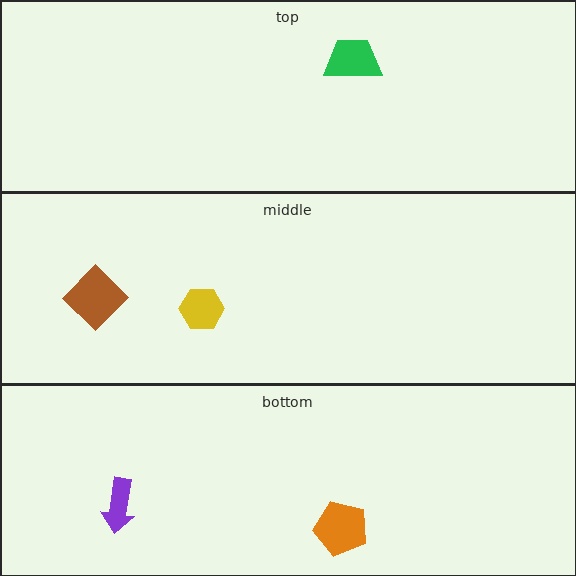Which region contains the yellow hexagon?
The middle region.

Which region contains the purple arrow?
The bottom region.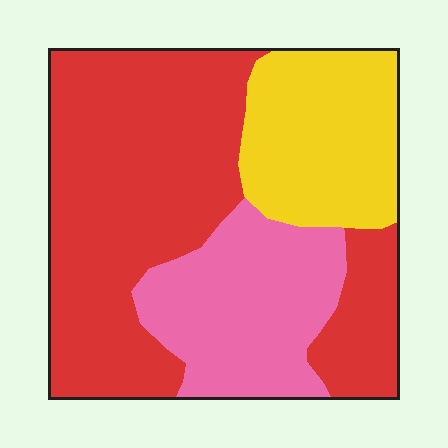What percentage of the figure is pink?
Pink takes up about one quarter (1/4) of the figure.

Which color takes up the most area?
Red, at roughly 55%.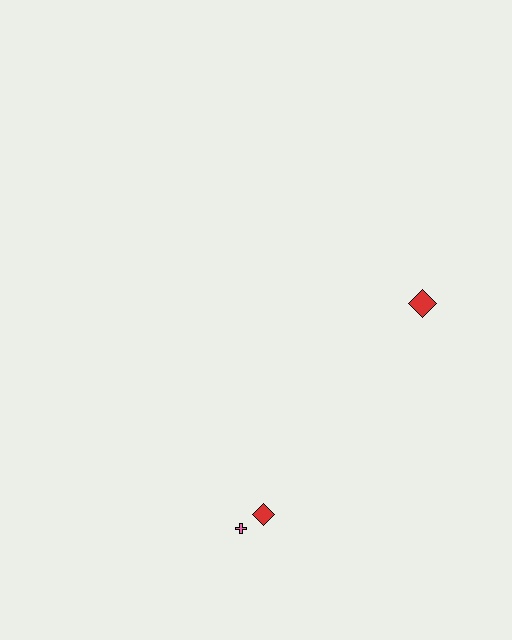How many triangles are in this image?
There are no triangles.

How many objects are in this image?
There are 3 objects.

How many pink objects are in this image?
There is 1 pink object.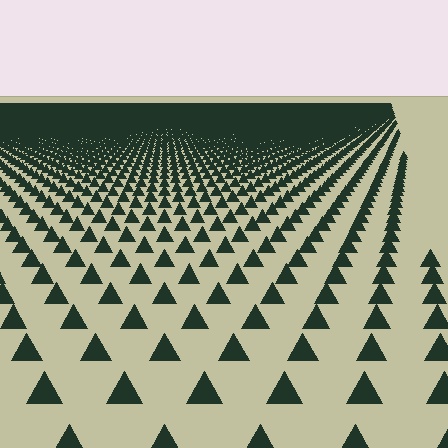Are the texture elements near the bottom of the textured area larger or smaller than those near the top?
Larger. Near the bottom, elements are closer to the viewer and appear at a bigger on-screen size.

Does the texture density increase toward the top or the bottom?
Density increases toward the top.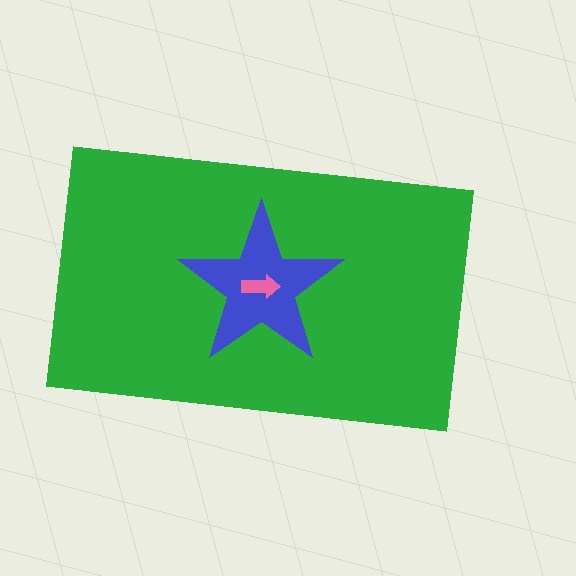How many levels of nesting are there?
3.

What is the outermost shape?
The green rectangle.